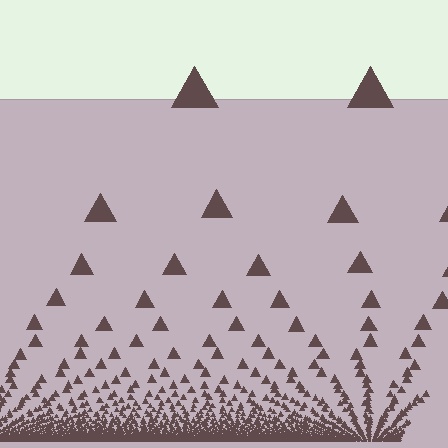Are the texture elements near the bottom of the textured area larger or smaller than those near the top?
Smaller. The gradient is inverted — elements near the bottom are smaller and denser.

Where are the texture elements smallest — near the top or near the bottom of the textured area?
Near the bottom.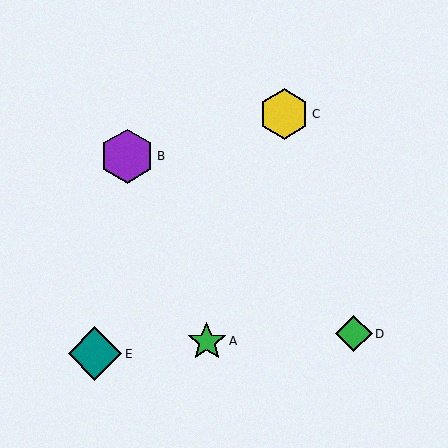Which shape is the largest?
The purple hexagon (labeled B) is the largest.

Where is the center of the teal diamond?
The center of the teal diamond is at (95, 354).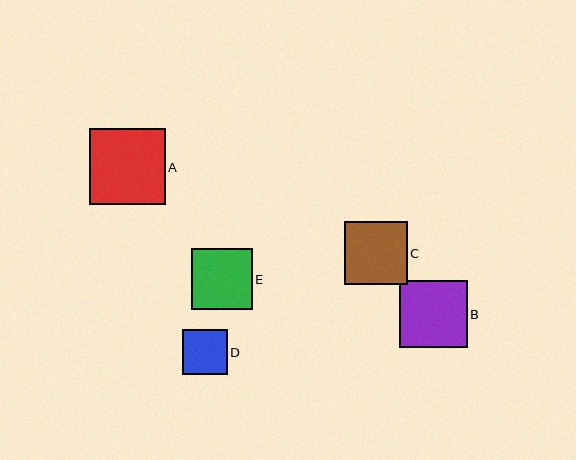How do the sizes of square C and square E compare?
Square C and square E are approximately the same size.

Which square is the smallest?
Square D is the smallest with a size of approximately 45 pixels.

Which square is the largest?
Square A is the largest with a size of approximately 76 pixels.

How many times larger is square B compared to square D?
Square B is approximately 1.5 times the size of square D.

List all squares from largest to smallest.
From largest to smallest: A, B, C, E, D.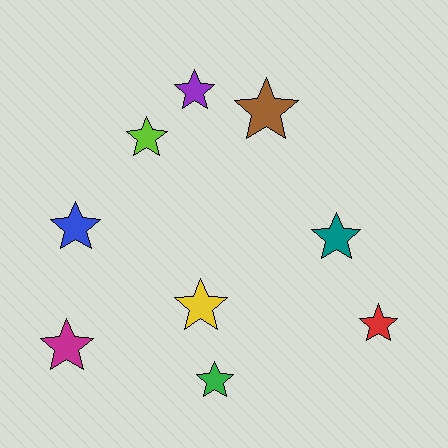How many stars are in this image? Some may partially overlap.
There are 9 stars.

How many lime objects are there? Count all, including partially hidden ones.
There is 1 lime object.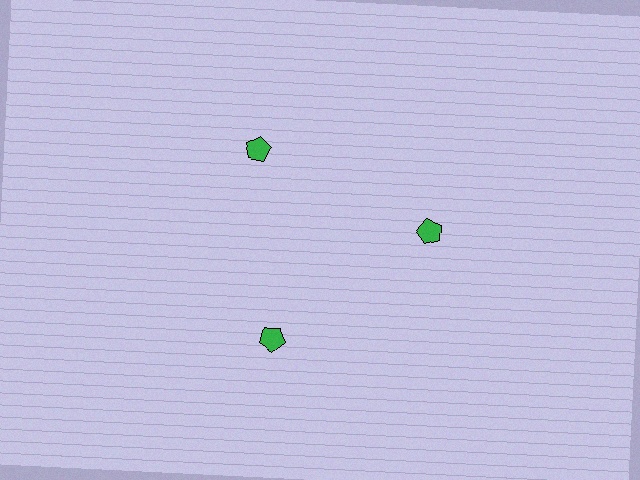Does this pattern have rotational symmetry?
Yes, this pattern has 3-fold rotational symmetry. It looks the same after rotating 120 degrees around the center.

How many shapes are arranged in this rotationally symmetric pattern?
There are 3 shapes, arranged in 3 groups of 1.